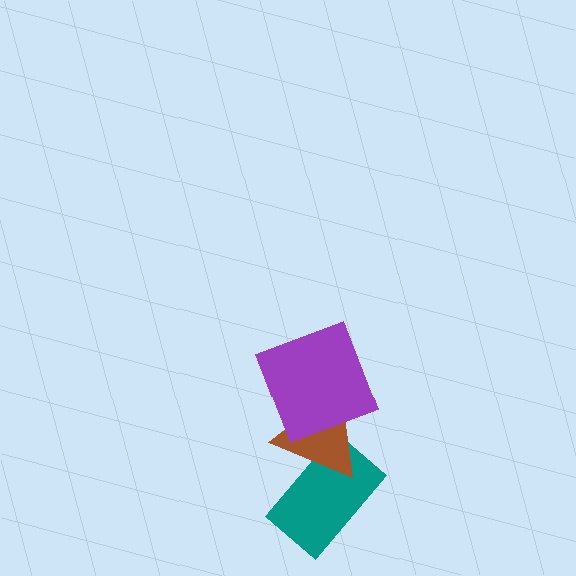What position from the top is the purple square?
The purple square is 1st from the top.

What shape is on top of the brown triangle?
The purple square is on top of the brown triangle.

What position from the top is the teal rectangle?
The teal rectangle is 3rd from the top.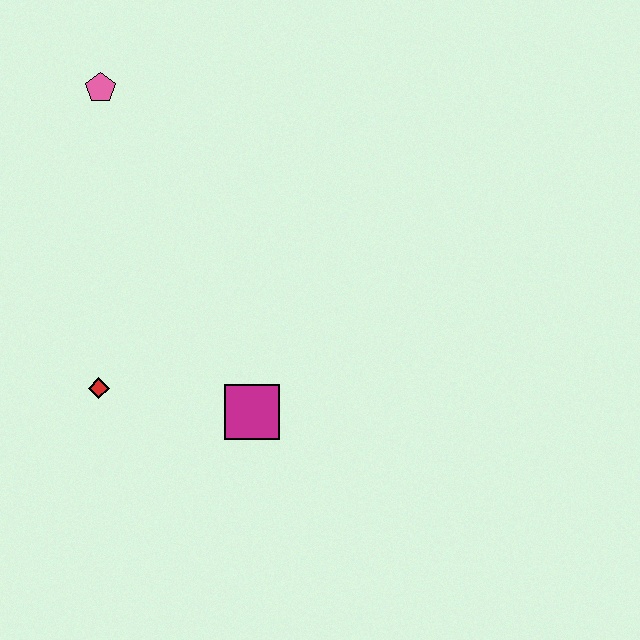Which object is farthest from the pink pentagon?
The magenta square is farthest from the pink pentagon.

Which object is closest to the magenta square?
The red diamond is closest to the magenta square.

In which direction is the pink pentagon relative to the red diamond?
The pink pentagon is above the red diamond.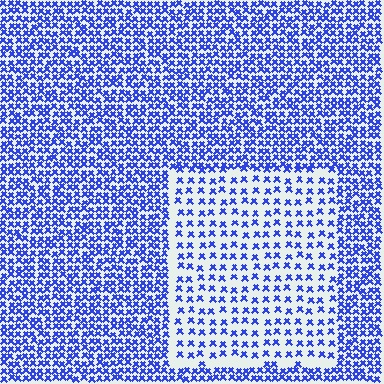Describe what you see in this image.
The image contains small blue elements arranged at two different densities. A rectangle-shaped region is visible where the elements are less densely packed than the surrounding area.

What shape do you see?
I see a rectangle.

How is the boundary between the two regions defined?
The boundary is defined by a change in element density (approximately 2.2x ratio). All elements are the same color, size, and shape.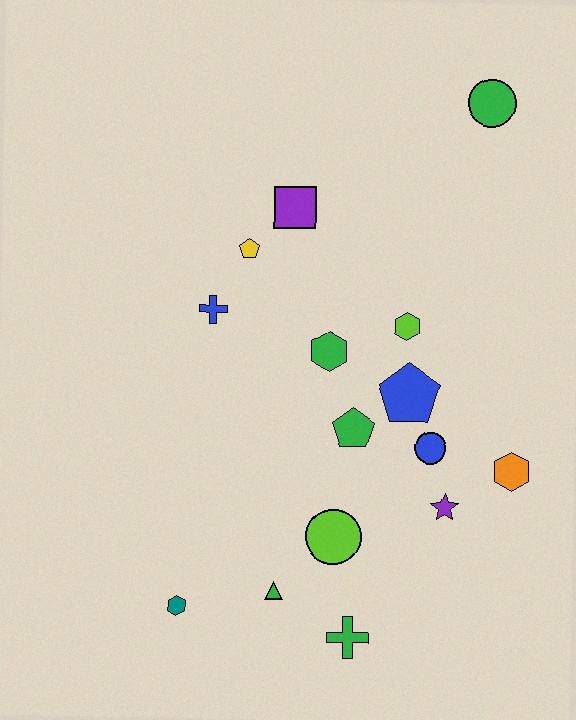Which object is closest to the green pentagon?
The blue pentagon is closest to the green pentagon.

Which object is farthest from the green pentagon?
The green circle is farthest from the green pentagon.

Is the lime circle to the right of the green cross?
No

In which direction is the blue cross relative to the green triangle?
The blue cross is above the green triangle.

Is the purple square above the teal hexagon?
Yes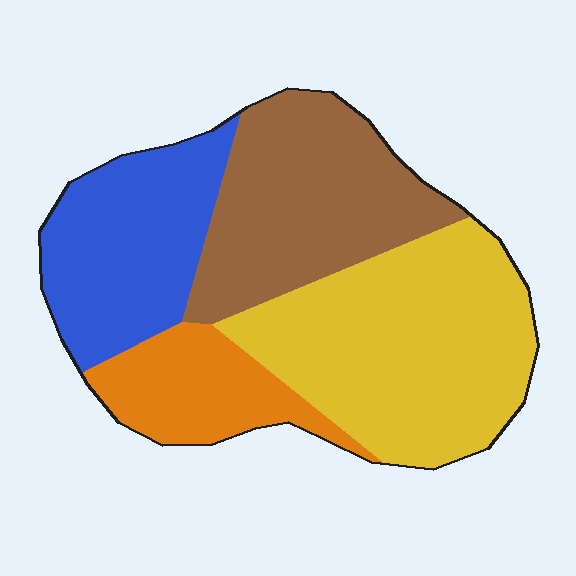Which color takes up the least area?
Orange, at roughly 15%.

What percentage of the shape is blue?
Blue covers about 20% of the shape.